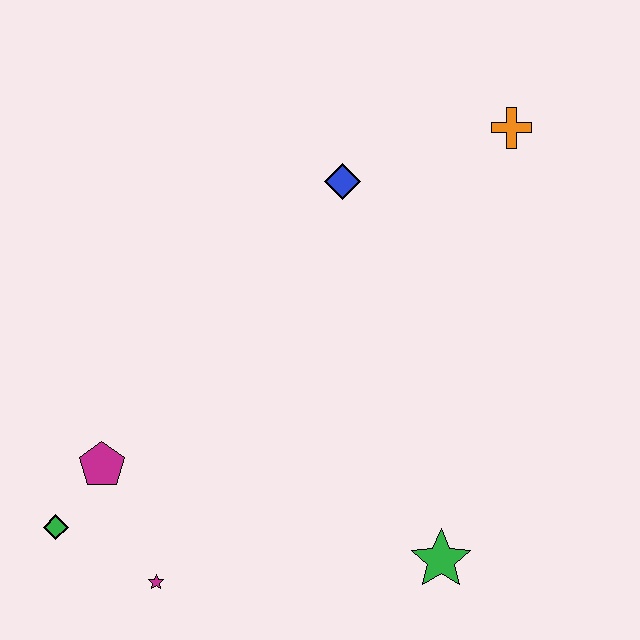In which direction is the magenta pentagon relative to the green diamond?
The magenta pentagon is above the green diamond.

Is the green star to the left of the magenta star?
No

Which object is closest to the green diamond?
The magenta pentagon is closest to the green diamond.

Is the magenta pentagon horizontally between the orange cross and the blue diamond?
No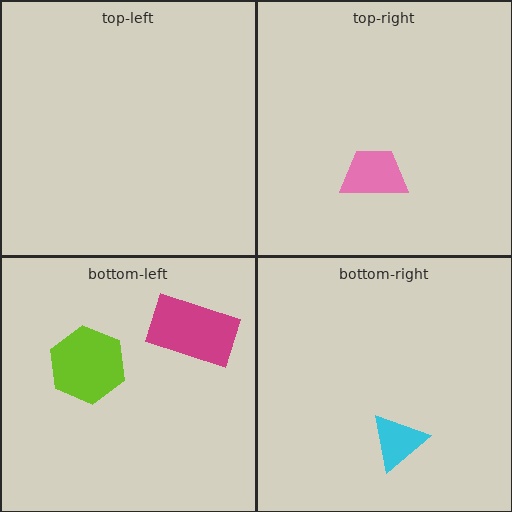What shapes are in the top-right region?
The pink trapezoid.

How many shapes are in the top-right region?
1.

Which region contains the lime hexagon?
The bottom-left region.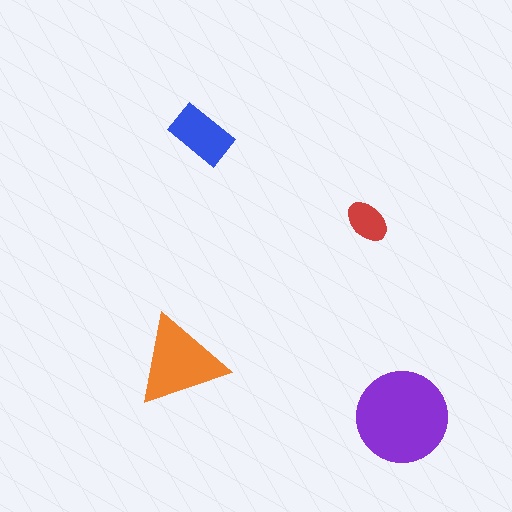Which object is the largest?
The purple circle.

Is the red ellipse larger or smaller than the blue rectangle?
Smaller.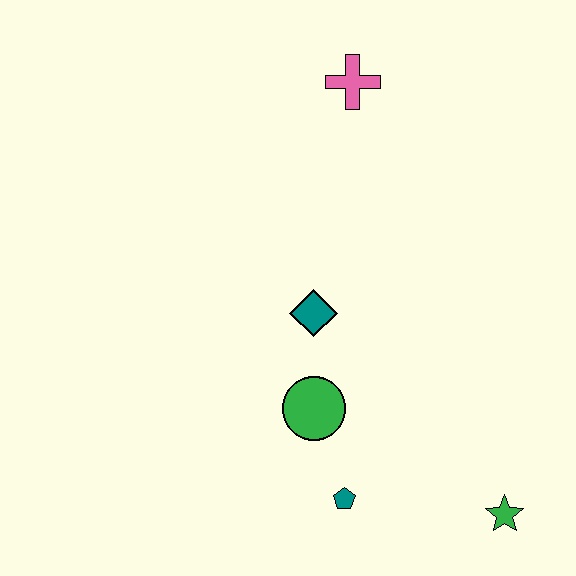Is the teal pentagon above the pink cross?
No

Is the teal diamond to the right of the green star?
No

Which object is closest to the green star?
The teal pentagon is closest to the green star.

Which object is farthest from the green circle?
The pink cross is farthest from the green circle.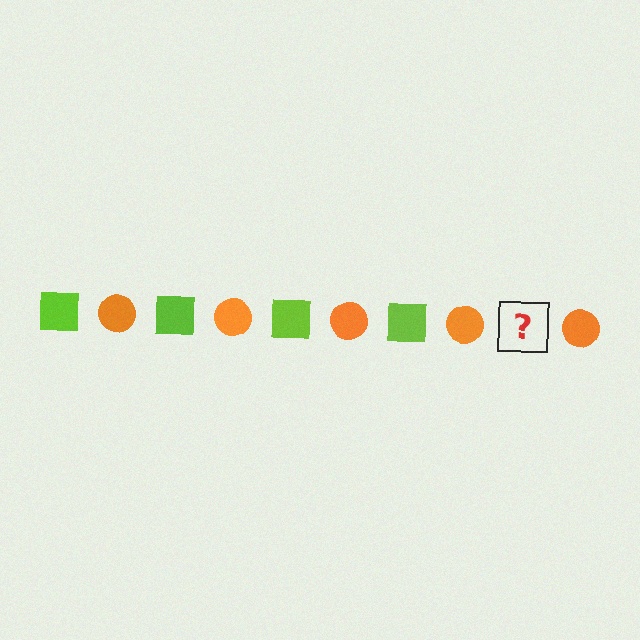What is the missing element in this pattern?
The missing element is a lime square.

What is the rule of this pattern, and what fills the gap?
The rule is that the pattern alternates between lime square and orange circle. The gap should be filled with a lime square.